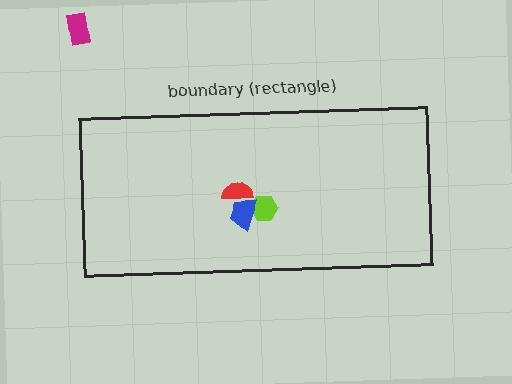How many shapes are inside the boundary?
3 inside, 1 outside.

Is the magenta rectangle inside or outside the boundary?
Outside.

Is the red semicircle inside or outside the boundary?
Inside.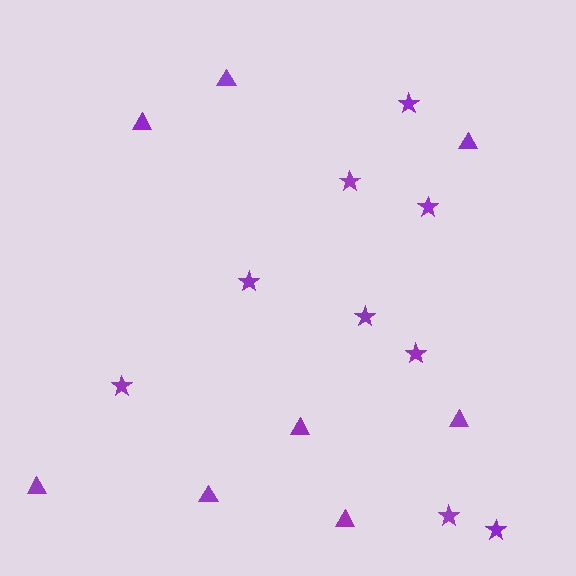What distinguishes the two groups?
There are 2 groups: one group of triangles (8) and one group of stars (9).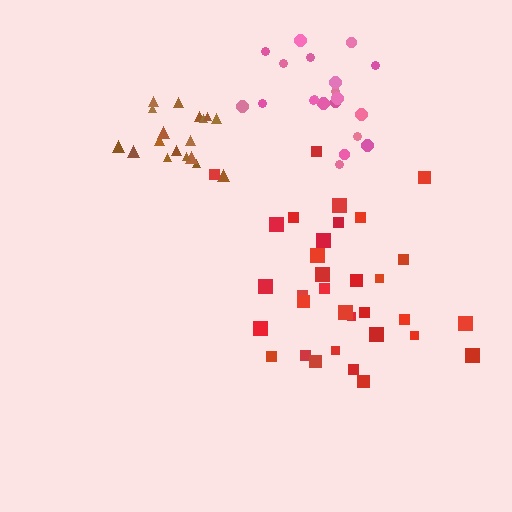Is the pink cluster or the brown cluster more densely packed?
Brown.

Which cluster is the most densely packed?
Brown.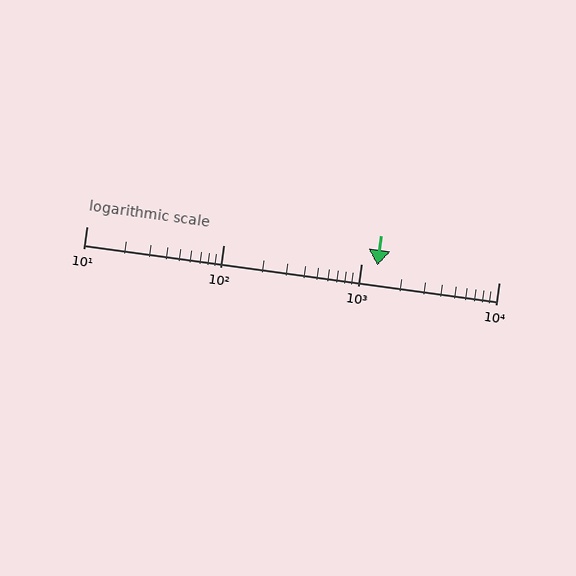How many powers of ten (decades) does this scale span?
The scale spans 3 decades, from 10 to 10000.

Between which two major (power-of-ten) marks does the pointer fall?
The pointer is between 1000 and 10000.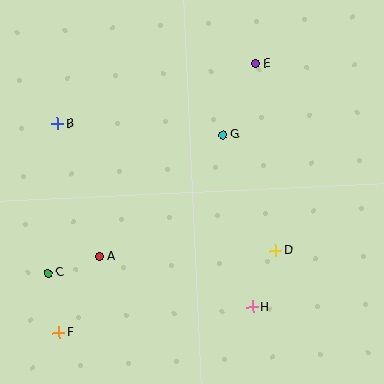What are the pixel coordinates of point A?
Point A is at (99, 257).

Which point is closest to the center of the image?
Point G at (223, 135) is closest to the center.